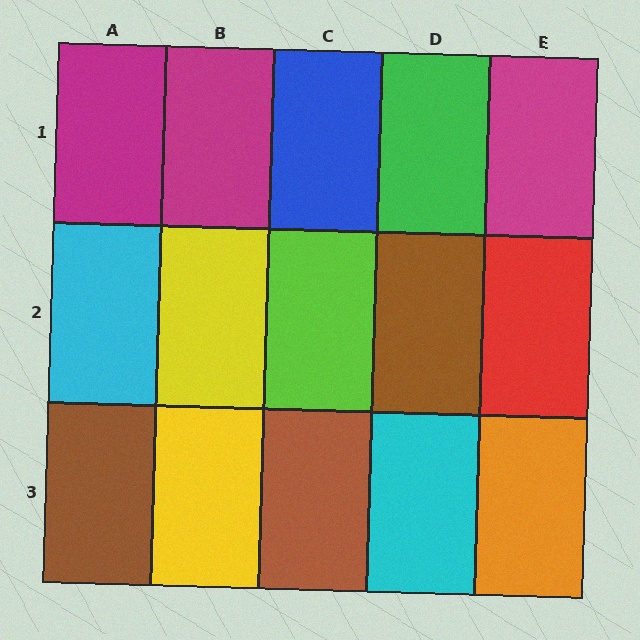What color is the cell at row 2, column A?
Cyan.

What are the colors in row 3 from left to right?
Brown, yellow, brown, cyan, orange.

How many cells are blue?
1 cell is blue.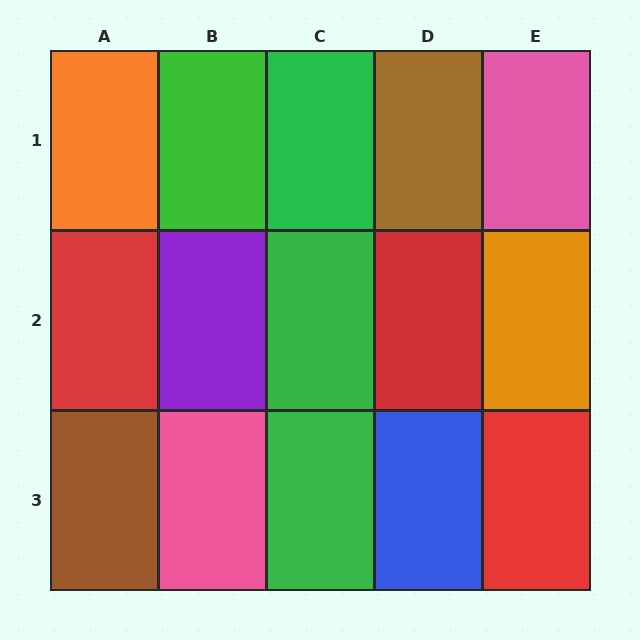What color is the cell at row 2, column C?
Green.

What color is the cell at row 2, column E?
Orange.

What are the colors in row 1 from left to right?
Orange, green, green, brown, pink.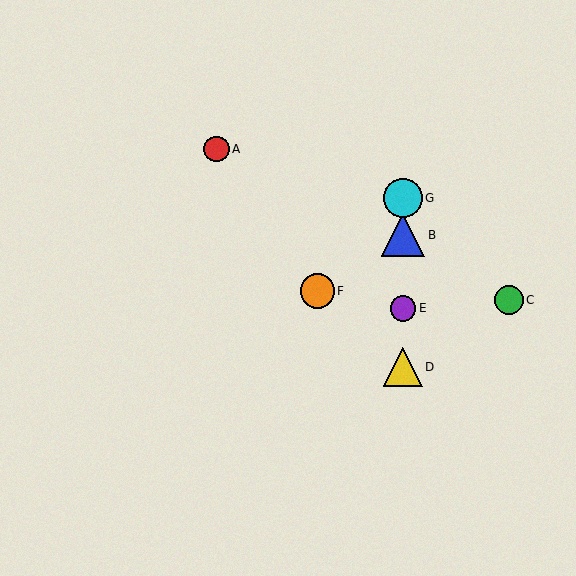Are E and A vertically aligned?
No, E is at x≈403 and A is at x≈216.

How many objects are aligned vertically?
4 objects (B, D, E, G) are aligned vertically.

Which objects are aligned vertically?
Objects B, D, E, G are aligned vertically.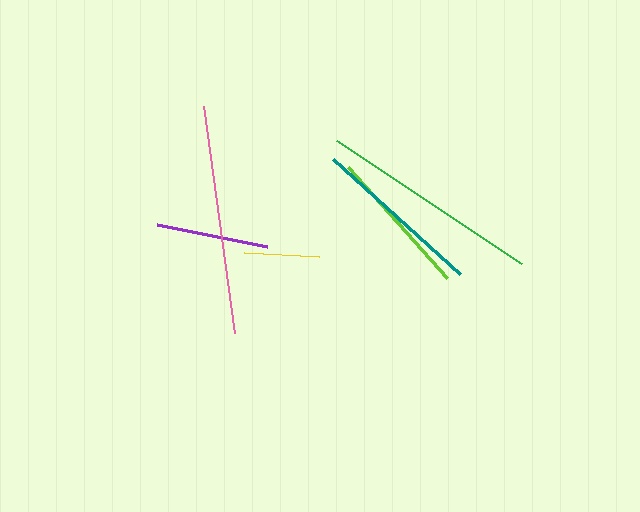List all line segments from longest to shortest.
From longest to shortest: pink, green, teal, lime, purple, yellow.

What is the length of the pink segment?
The pink segment is approximately 229 pixels long.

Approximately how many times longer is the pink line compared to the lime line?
The pink line is approximately 1.5 times the length of the lime line.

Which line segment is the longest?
The pink line is the longest at approximately 229 pixels.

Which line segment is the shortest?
The yellow line is the shortest at approximately 75 pixels.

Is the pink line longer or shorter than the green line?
The pink line is longer than the green line.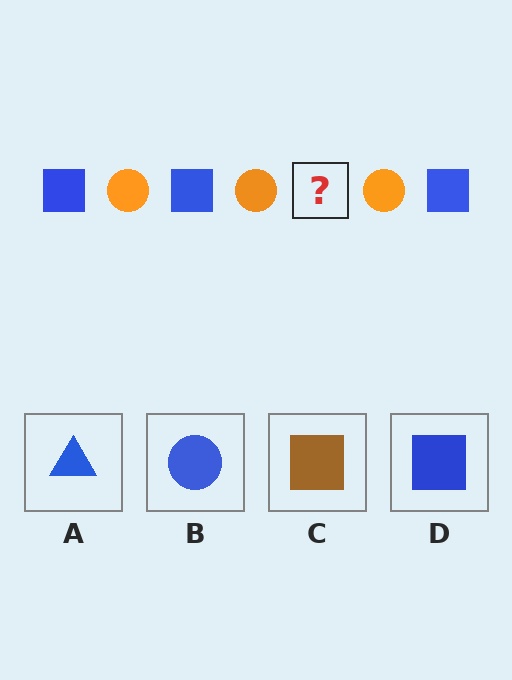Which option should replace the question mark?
Option D.